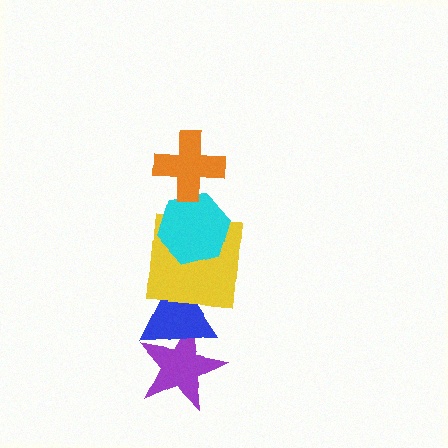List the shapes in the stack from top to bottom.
From top to bottom: the orange cross, the cyan hexagon, the yellow square, the blue triangle, the purple star.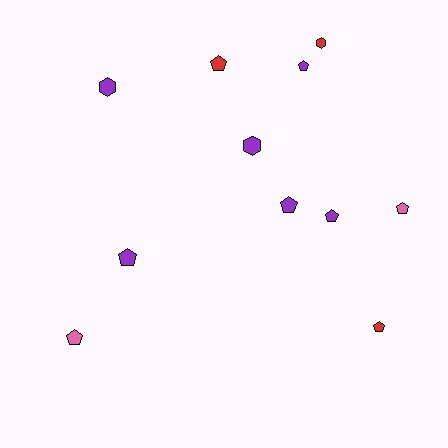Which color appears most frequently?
Purple, with 6 objects.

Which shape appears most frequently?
Pentagon, with 8 objects.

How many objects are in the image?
There are 11 objects.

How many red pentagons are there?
There are 2 red pentagons.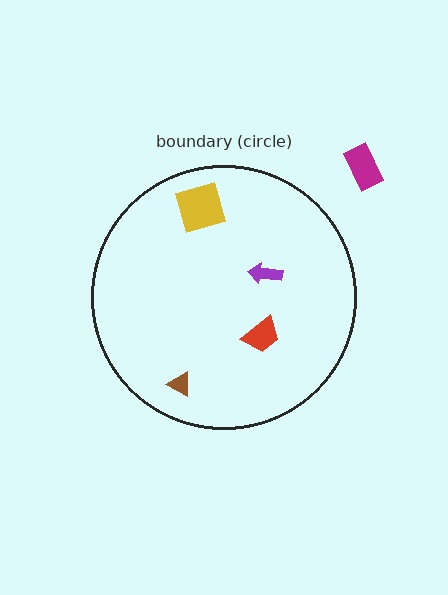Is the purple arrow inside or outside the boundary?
Inside.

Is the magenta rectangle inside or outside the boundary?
Outside.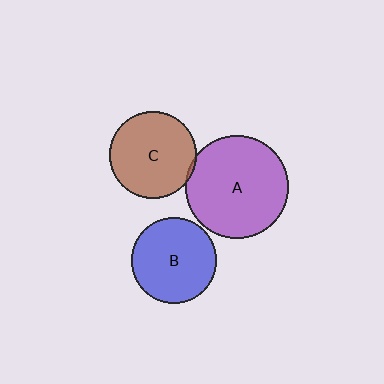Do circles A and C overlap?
Yes.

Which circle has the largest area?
Circle A (purple).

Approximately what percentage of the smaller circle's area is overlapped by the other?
Approximately 5%.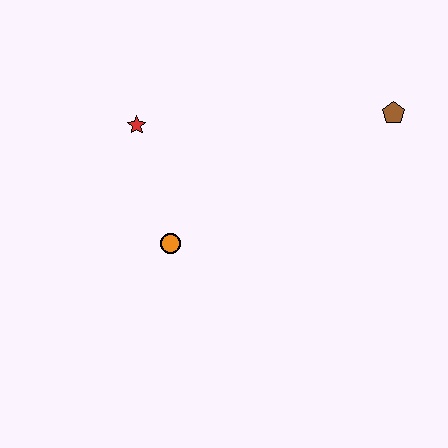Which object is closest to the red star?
The orange circle is closest to the red star.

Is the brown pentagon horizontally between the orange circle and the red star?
No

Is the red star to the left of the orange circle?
Yes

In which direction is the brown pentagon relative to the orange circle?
The brown pentagon is to the right of the orange circle.